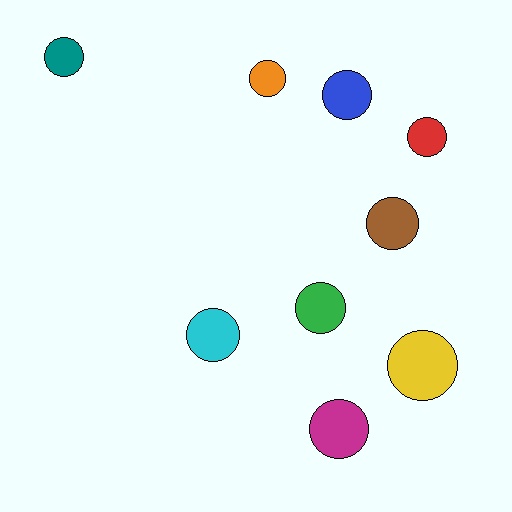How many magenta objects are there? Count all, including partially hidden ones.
There is 1 magenta object.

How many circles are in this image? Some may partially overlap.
There are 9 circles.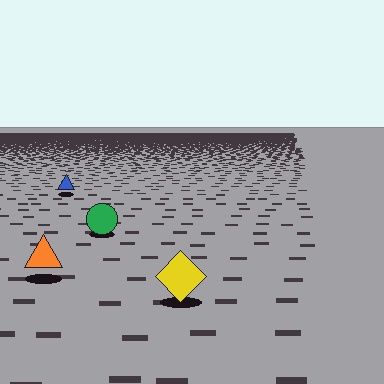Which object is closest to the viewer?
The yellow diamond is closest. The texture marks near it are larger and more spread out.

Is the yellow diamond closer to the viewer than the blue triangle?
Yes. The yellow diamond is closer — you can tell from the texture gradient: the ground texture is coarser near it.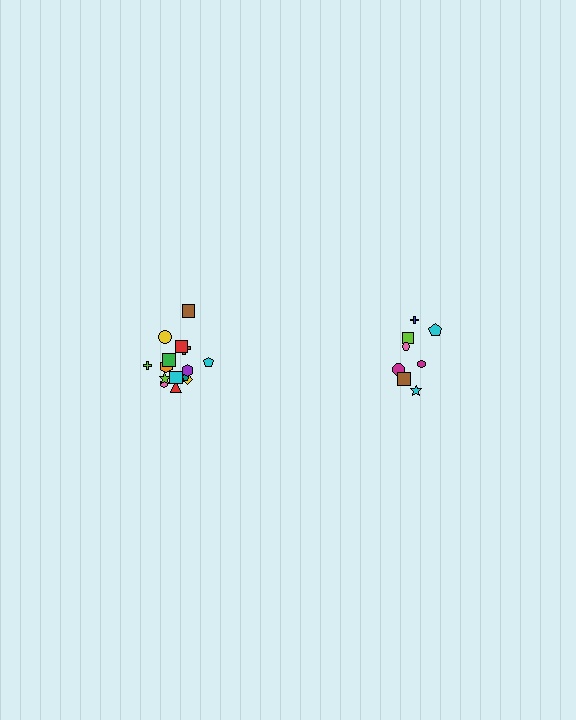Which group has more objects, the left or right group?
The left group.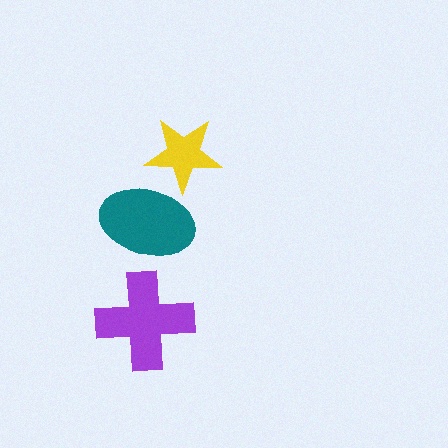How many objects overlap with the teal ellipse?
1 object overlaps with the teal ellipse.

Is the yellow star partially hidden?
Yes, it is partially covered by another shape.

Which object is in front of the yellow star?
The teal ellipse is in front of the yellow star.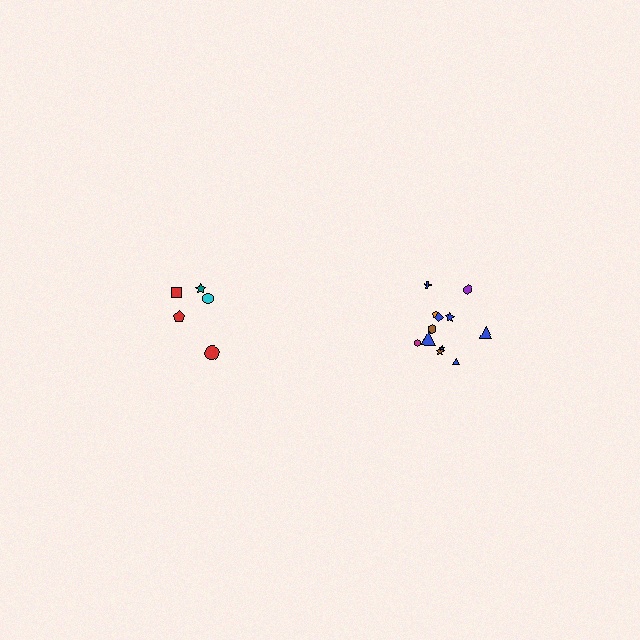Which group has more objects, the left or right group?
The right group.